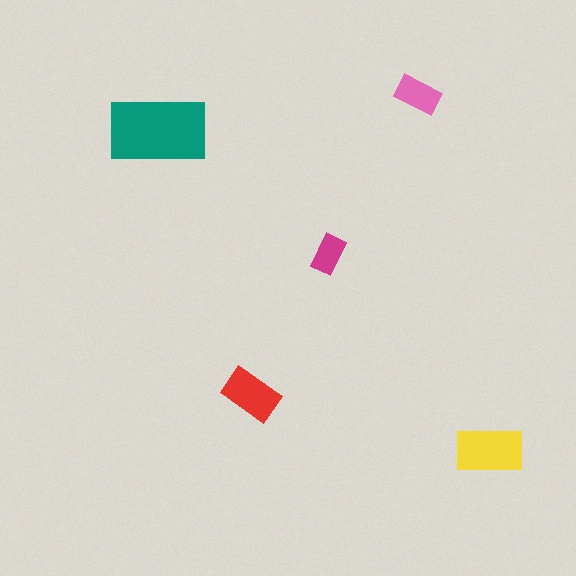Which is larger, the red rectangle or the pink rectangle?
The red one.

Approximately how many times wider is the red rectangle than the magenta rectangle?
About 1.5 times wider.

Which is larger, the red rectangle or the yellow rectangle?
The yellow one.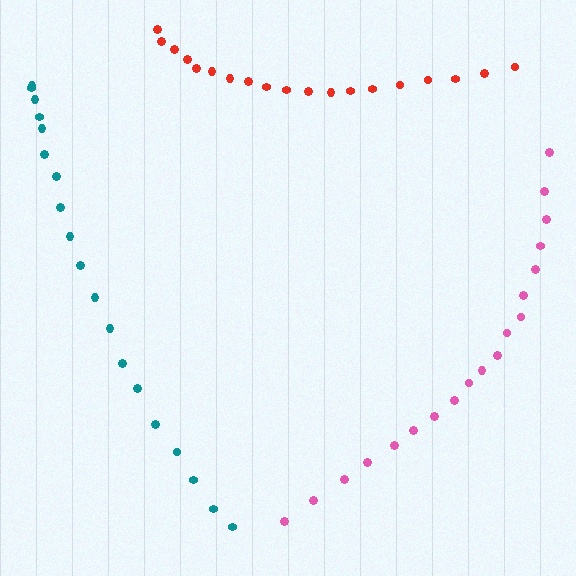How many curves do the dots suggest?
There are 3 distinct paths.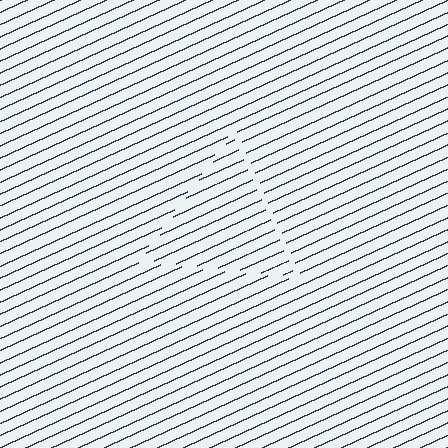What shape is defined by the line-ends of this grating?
An illusory triangle. The interior of the shape contains the same grating, shifted by half a period — the contour is defined by the phase discontinuity where line-ends from the inner and outer gratings abut.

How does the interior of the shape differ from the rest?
The interior of the shape contains the same grating, shifted by half a period — the contour is defined by the phase discontinuity where line-ends from the inner and outer gratings abut.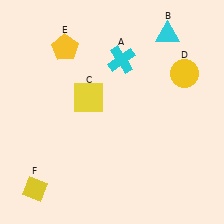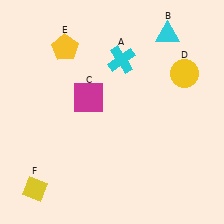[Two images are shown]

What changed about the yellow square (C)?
In Image 1, C is yellow. In Image 2, it changed to magenta.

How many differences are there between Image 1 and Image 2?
There is 1 difference between the two images.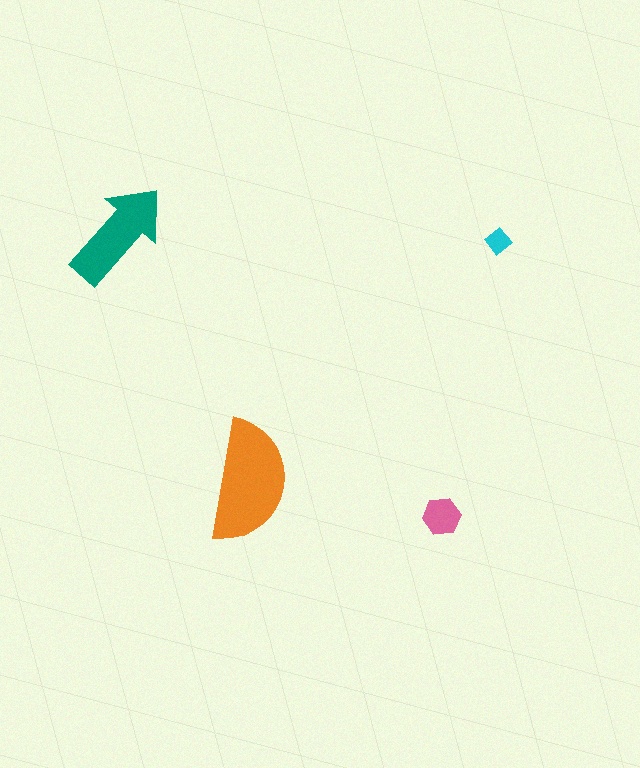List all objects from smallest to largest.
The cyan diamond, the pink hexagon, the teal arrow, the orange semicircle.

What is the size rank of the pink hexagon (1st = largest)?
3rd.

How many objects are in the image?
There are 4 objects in the image.